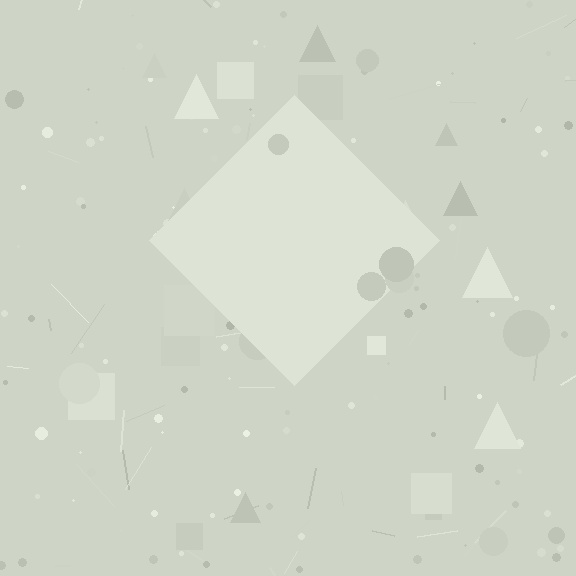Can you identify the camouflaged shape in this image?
The camouflaged shape is a diamond.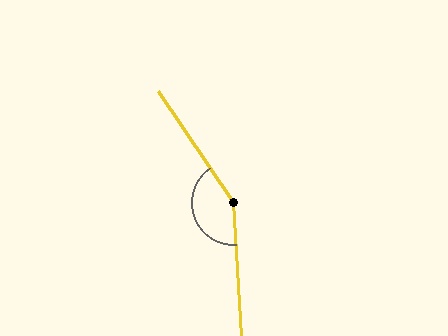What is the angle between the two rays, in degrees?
Approximately 149 degrees.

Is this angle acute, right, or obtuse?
It is obtuse.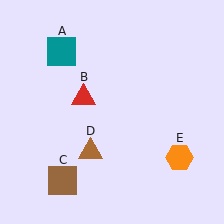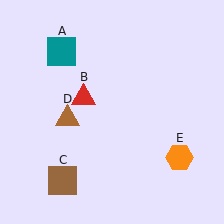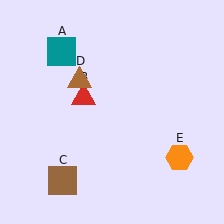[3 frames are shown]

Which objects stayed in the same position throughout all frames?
Teal square (object A) and red triangle (object B) and brown square (object C) and orange hexagon (object E) remained stationary.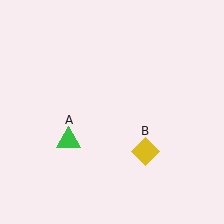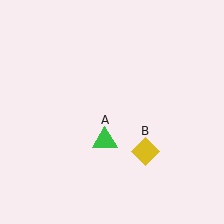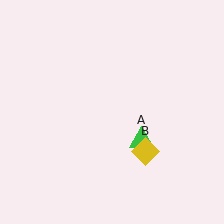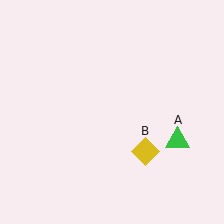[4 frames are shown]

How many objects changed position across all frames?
1 object changed position: green triangle (object A).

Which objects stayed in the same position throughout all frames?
Yellow diamond (object B) remained stationary.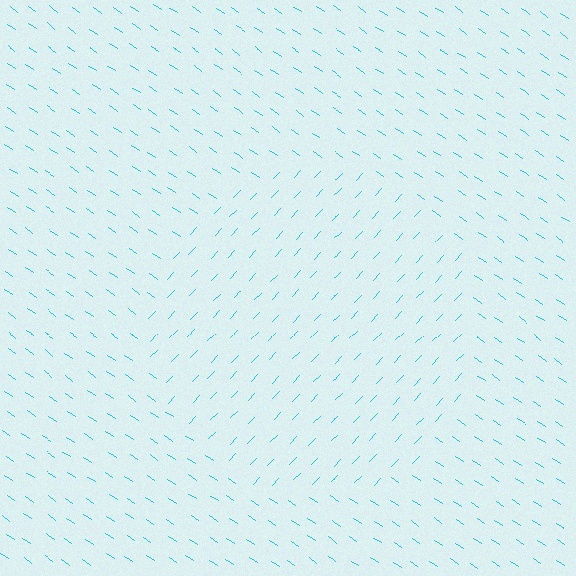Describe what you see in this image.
The image is filled with small cyan line segments. A circle region in the image has lines oriented differently from the surrounding lines, creating a visible texture boundary.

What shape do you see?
I see a circle.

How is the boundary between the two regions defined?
The boundary is defined purely by a change in line orientation (approximately 81 degrees difference). All lines are the same color and thickness.